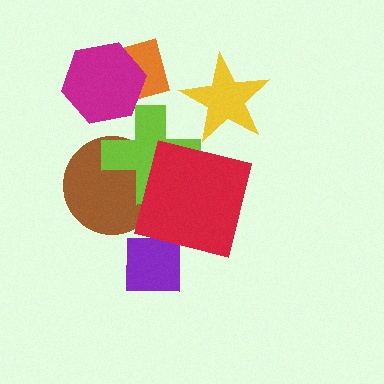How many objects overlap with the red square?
2 objects overlap with the red square.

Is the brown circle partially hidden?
Yes, it is partially covered by another shape.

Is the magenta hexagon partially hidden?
No, no other shape covers it.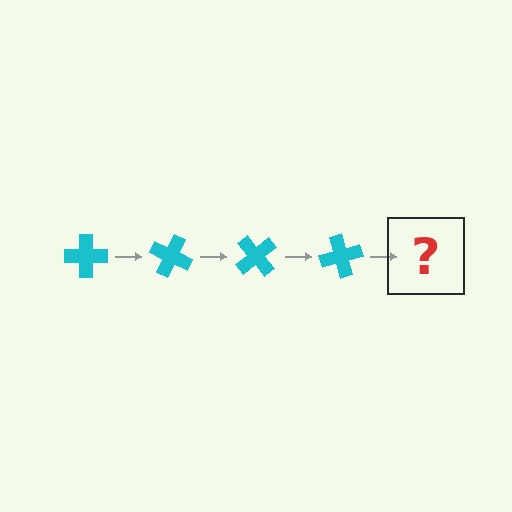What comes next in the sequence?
The next element should be a cyan cross rotated 100 degrees.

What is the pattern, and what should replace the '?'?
The pattern is that the cross rotates 25 degrees each step. The '?' should be a cyan cross rotated 100 degrees.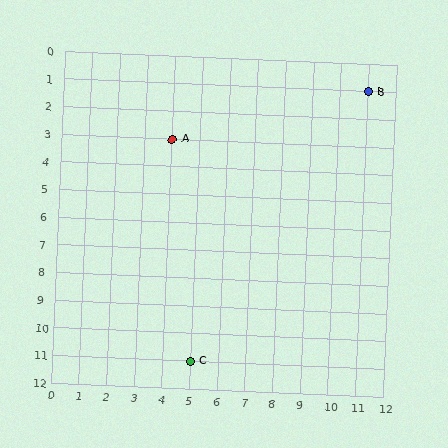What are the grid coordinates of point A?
Point A is at grid coordinates (4, 3).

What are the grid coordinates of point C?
Point C is at grid coordinates (5, 11).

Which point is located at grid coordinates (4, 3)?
Point A is at (4, 3).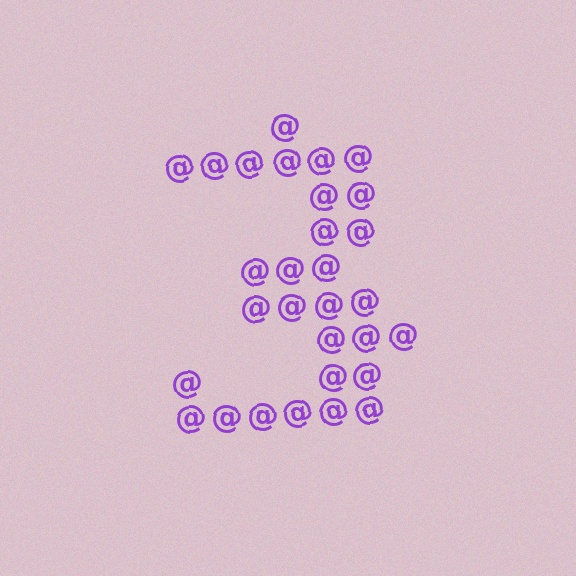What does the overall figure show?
The overall figure shows the digit 3.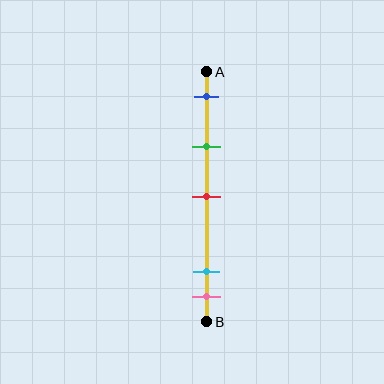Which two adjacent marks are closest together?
The cyan and pink marks are the closest adjacent pair.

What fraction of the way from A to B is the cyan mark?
The cyan mark is approximately 80% (0.8) of the way from A to B.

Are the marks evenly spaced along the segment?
No, the marks are not evenly spaced.